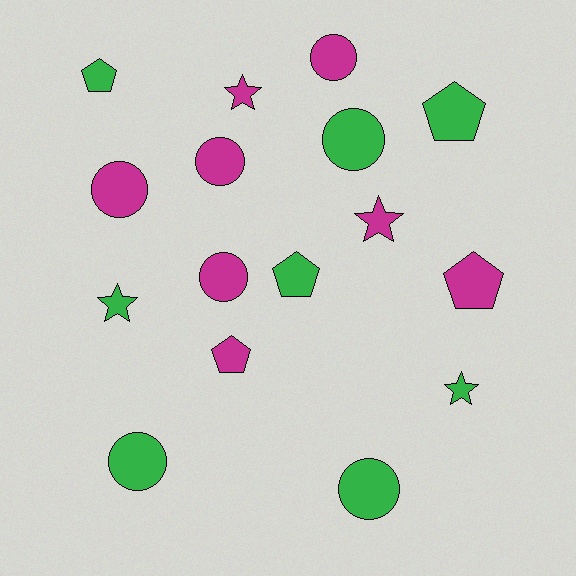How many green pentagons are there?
There are 3 green pentagons.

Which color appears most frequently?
Magenta, with 8 objects.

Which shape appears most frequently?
Circle, with 7 objects.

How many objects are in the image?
There are 16 objects.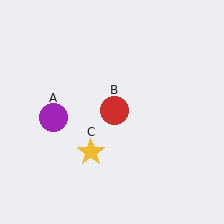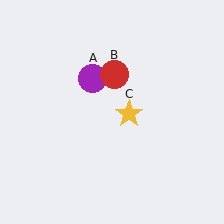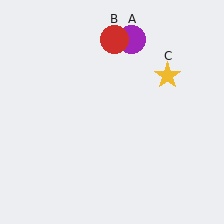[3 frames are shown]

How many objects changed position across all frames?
3 objects changed position: purple circle (object A), red circle (object B), yellow star (object C).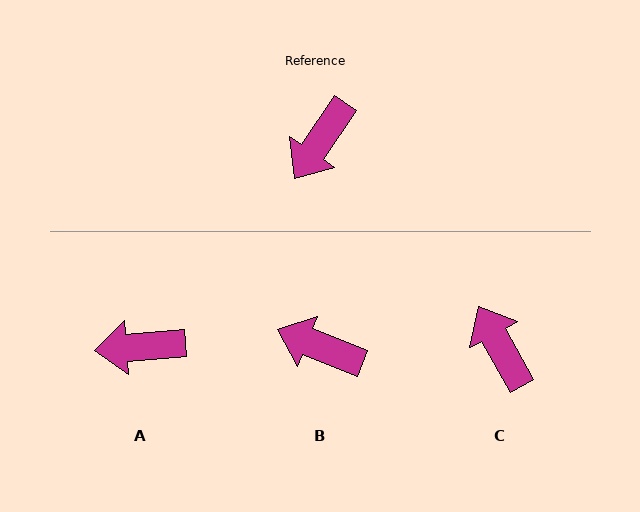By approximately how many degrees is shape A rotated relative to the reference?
Approximately 51 degrees clockwise.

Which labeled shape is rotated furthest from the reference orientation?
C, about 117 degrees away.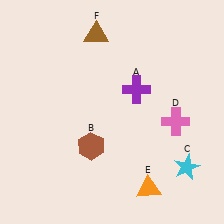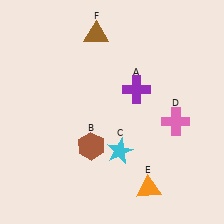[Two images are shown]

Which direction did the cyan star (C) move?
The cyan star (C) moved left.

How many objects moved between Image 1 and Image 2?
1 object moved between the two images.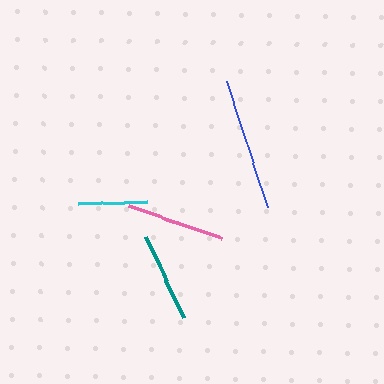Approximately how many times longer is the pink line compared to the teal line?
The pink line is approximately 1.1 times the length of the teal line.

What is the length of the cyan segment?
The cyan segment is approximately 69 pixels long.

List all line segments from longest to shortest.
From longest to shortest: blue, pink, teal, cyan.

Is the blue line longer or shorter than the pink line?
The blue line is longer than the pink line.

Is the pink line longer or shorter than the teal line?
The pink line is longer than the teal line.